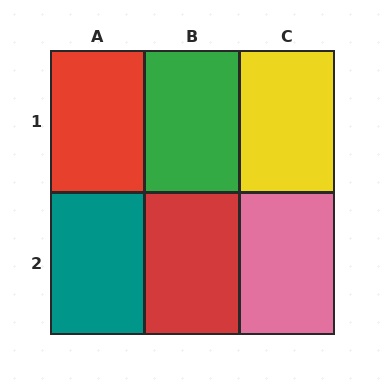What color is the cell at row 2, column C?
Pink.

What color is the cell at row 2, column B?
Red.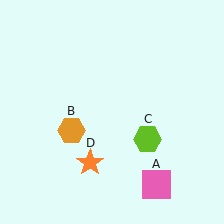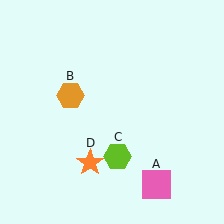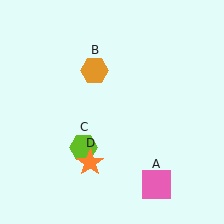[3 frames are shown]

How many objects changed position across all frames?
2 objects changed position: orange hexagon (object B), lime hexagon (object C).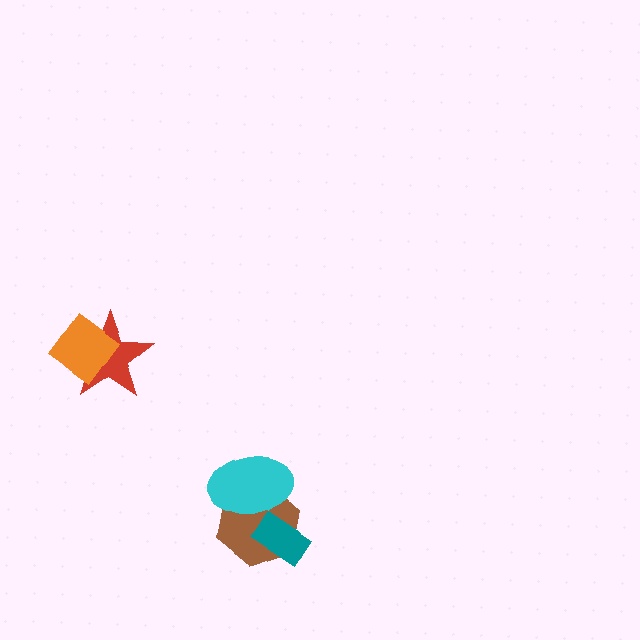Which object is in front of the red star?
The orange diamond is in front of the red star.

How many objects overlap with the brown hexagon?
2 objects overlap with the brown hexagon.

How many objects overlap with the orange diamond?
1 object overlaps with the orange diamond.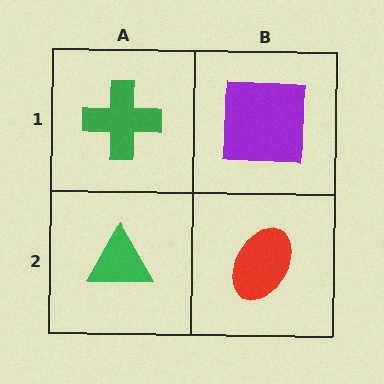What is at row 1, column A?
A green cross.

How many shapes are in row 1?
2 shapes.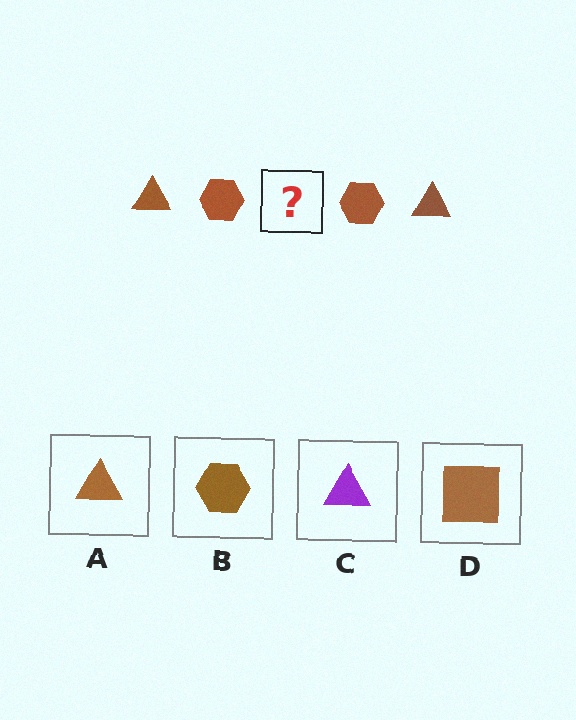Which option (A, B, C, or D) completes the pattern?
A.